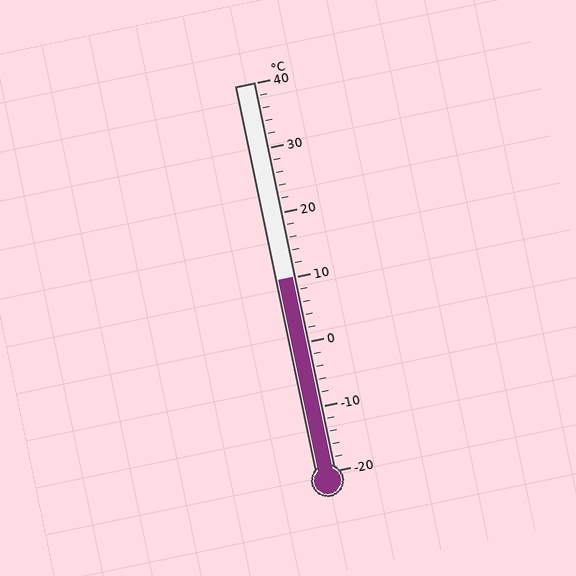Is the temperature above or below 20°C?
The temperature is below 20°C.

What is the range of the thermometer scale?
The thermometer scale ranges from -20°C to 40°C.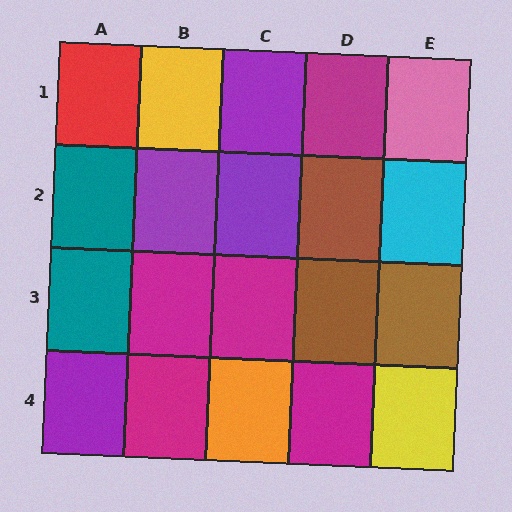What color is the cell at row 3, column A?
Teal.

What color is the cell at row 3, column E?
Brown.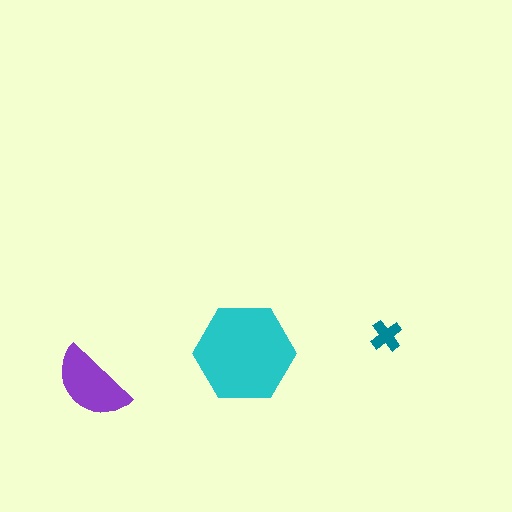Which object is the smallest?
The teal cross.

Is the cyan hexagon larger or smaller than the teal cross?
Larger.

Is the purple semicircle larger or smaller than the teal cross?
Larger.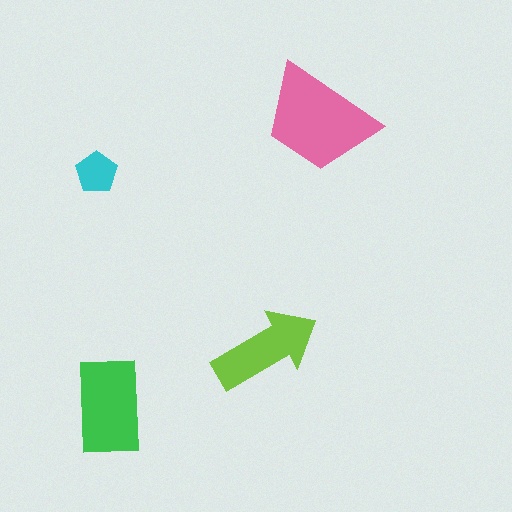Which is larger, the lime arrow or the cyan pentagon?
The lime arrow.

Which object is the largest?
The pink trapezoid.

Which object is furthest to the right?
The pink trapezoid is rightmost.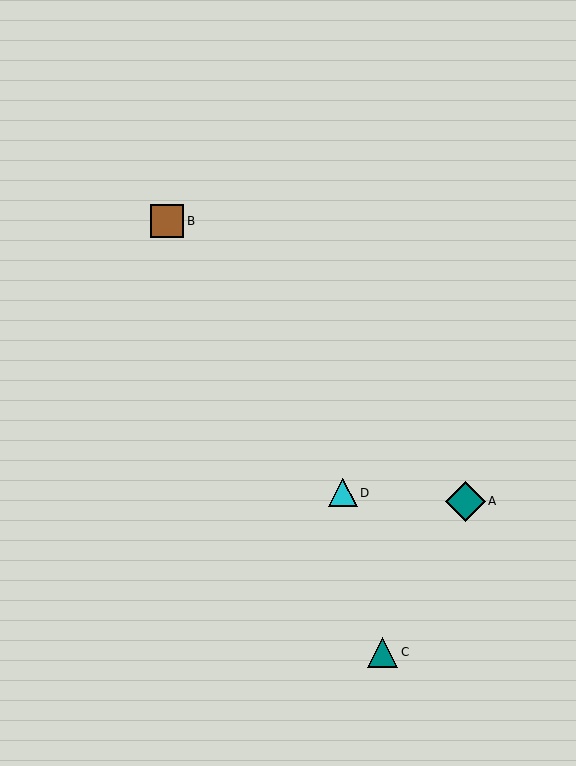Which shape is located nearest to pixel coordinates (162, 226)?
The brown square (labeled B) at (167, 221) is nearest to that location.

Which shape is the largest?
The teal diamond (labeled A) is the largest.